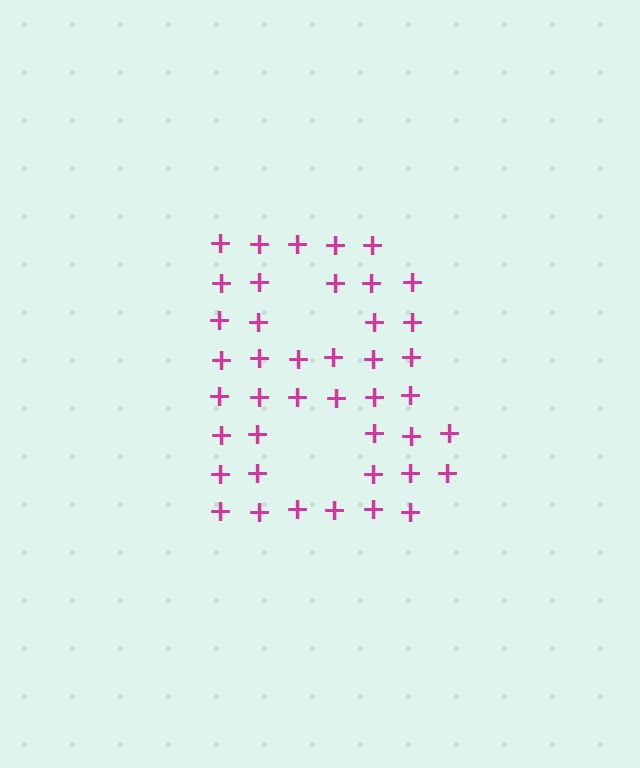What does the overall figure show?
The overall figure shows the letter B.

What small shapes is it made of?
It is made of small plus signs.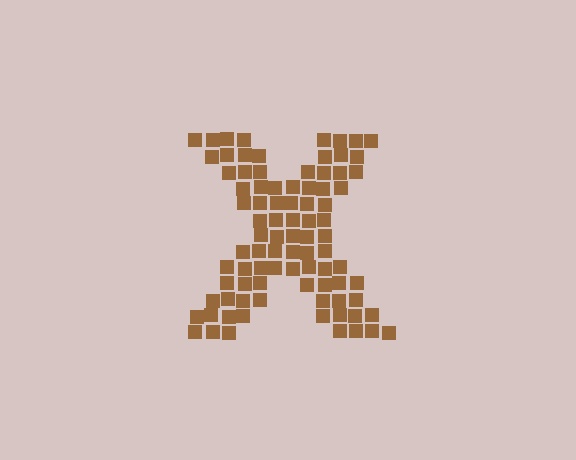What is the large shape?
The large shape is the letter X.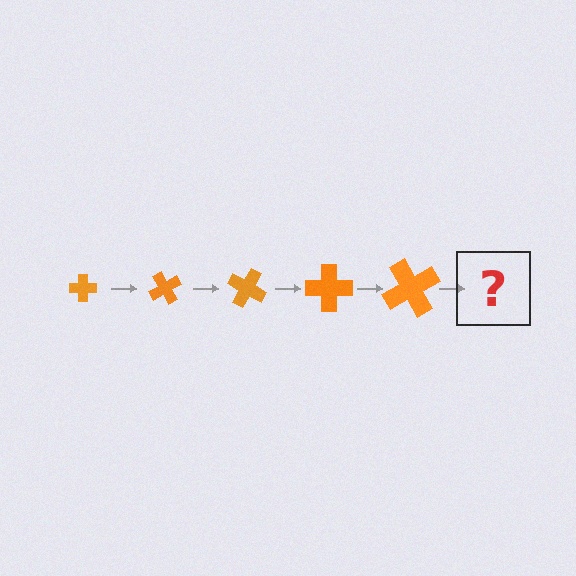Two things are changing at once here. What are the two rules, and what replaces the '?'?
The two rules are that the cross grows larger each step and it rotates 60 degrees each step. The '?' should be a cross, larger than the previous one and rotated 300 degrees from the start.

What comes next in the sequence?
The next element should be a cross, larger than the previous one and rotated 300 degrees from the start.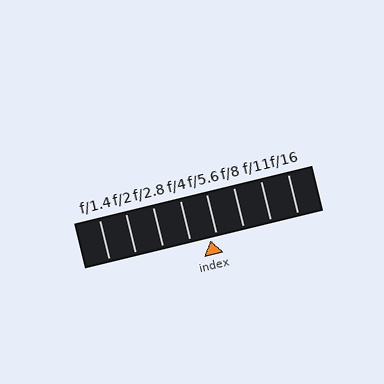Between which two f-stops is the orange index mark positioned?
The index mark is between f/4 and f/5.6.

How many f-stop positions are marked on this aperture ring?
There are 8 f-stop positions marked.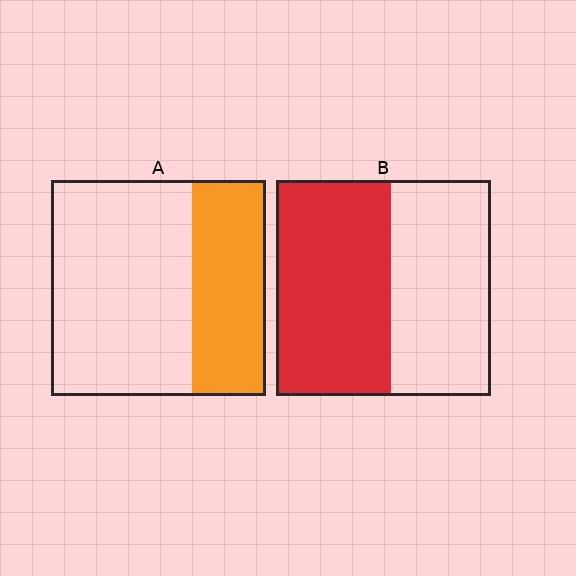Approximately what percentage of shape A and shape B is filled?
A is approximately 35% and B is approximately 55%.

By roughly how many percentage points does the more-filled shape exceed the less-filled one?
By roughly 20 percentage points (B over A).